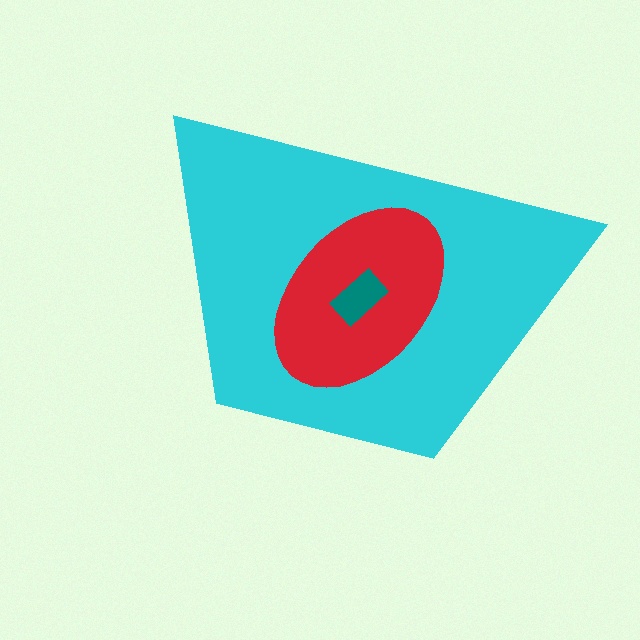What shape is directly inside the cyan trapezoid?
The red ellipse.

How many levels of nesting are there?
3.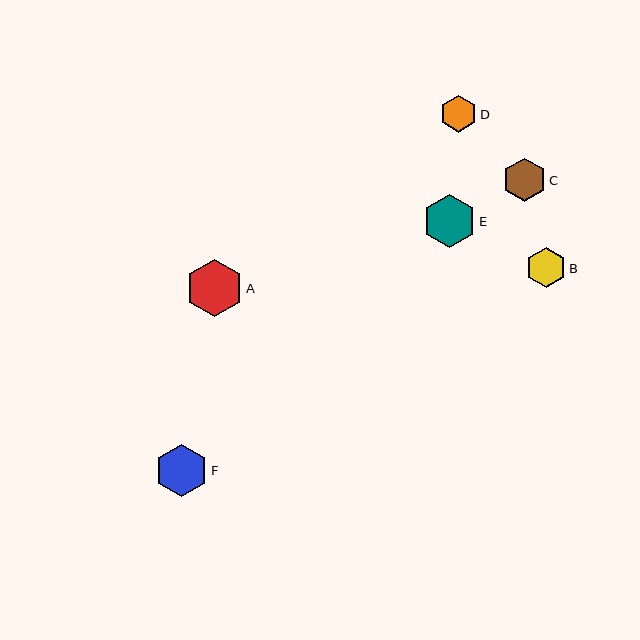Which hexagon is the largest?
Hexagon A is the largest with a size of approximately 57 pixels.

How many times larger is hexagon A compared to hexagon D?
Hexagon A is approximately 1.6 times the size of hexagon D.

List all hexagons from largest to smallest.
From largest to smallest: A, E, F, C, B, D.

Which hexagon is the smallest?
Hexagon D is the smallest with a size of approximately 37 pixels.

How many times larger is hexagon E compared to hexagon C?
Hexagon E is approximately 1.2 times the size of hexagon C.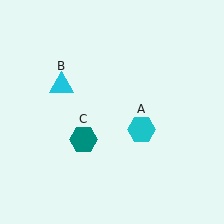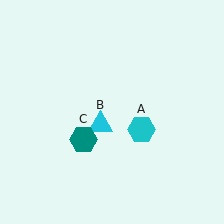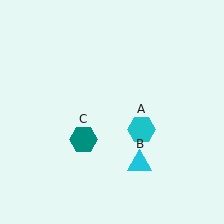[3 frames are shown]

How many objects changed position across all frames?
1 object changed position: cyan triangle (object B).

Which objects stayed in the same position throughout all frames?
Cyan hexagon (object A) and teal hexagon (object C) remained stationary.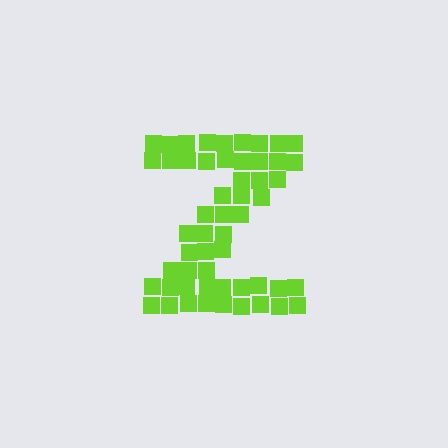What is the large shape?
The large shape is the letter Z.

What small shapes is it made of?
It is made of small squares.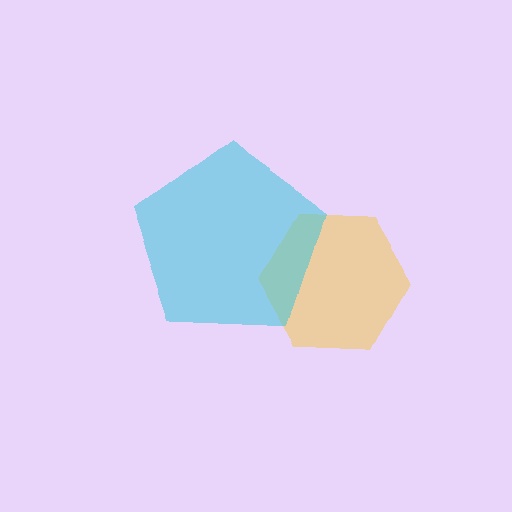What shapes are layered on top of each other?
The layered shapes are: a yellow hexagon, a cyan pentagon.